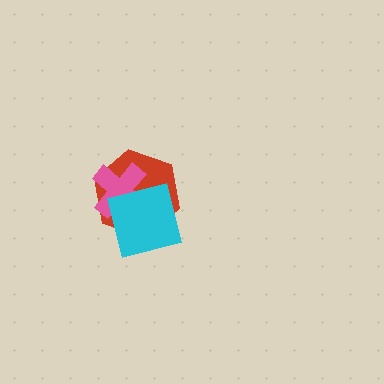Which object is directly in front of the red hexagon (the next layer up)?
The pink cross is directly in front of the red hexagon.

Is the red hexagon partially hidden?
Yes, it is partially covered by another shape.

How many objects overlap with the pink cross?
2 objects overlap with the pink cross.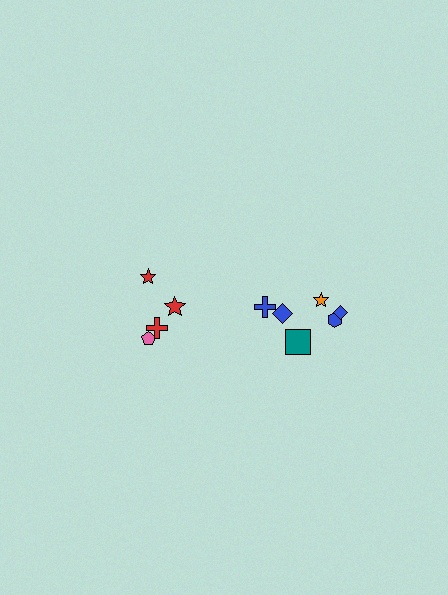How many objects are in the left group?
There are 4 objects.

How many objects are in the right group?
There are 6 objects.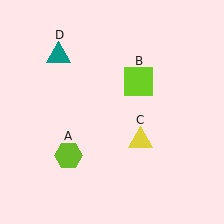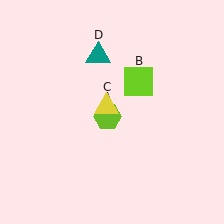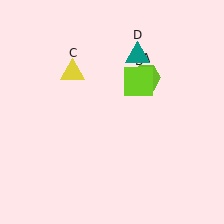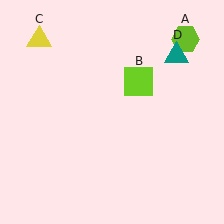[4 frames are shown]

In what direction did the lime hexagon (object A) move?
The lime hexagon (object A) moved up and to the right.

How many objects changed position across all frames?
3 objects changed position: lime hexagon (object A), yellow triangle (object C), teal triangle (object D).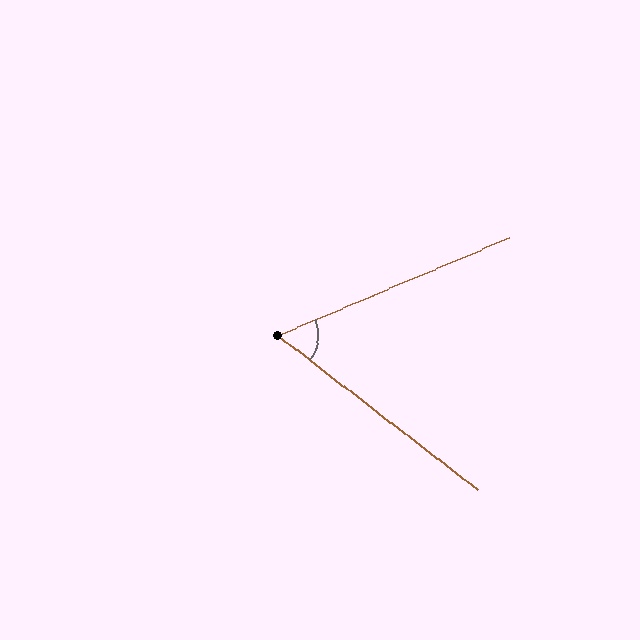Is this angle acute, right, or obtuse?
It is acute.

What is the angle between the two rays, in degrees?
Approximately 60 degrees.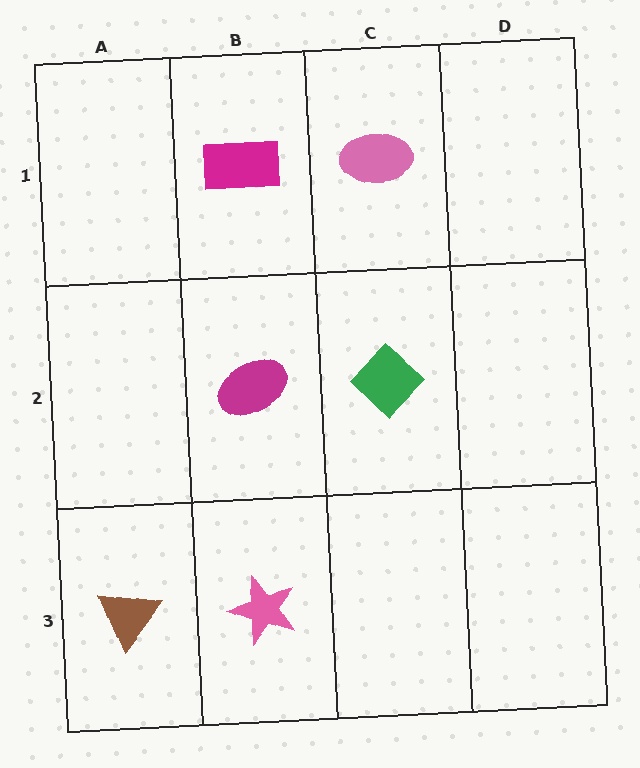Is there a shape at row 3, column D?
No, that cell is empty.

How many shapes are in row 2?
2 shapes.